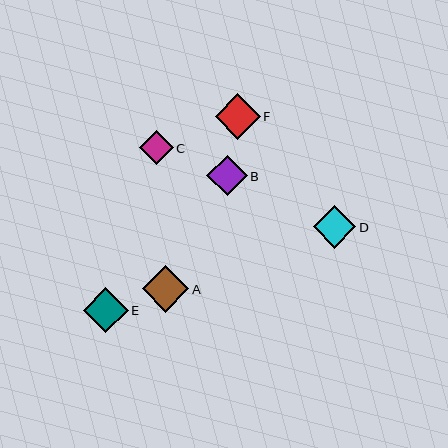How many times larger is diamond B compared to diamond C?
Diamond B is approximately 1.2 times the size of diamond C.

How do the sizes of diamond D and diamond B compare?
Diamond D and diamond B are approximately the same size.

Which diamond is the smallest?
Diamond C is the smallest with a size of approximately 34 pixels.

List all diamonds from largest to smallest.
From largest to smallest: A, F, E, D, B, C.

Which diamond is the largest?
Diamond A is the largest with a size of approximately 46 pixels.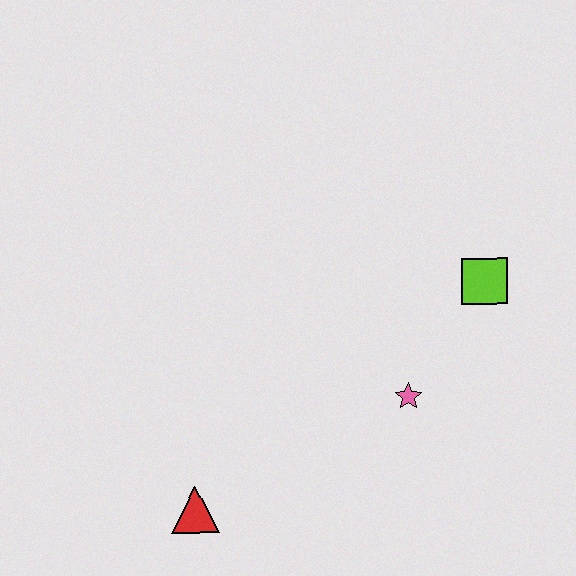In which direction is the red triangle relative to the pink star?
The red triangle is to the left of the pink star.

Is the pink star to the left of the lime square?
Yes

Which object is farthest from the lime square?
The red triangle is farthest from the lime square.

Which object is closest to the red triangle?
The pink star is closest to the red triangle.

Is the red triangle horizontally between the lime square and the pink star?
No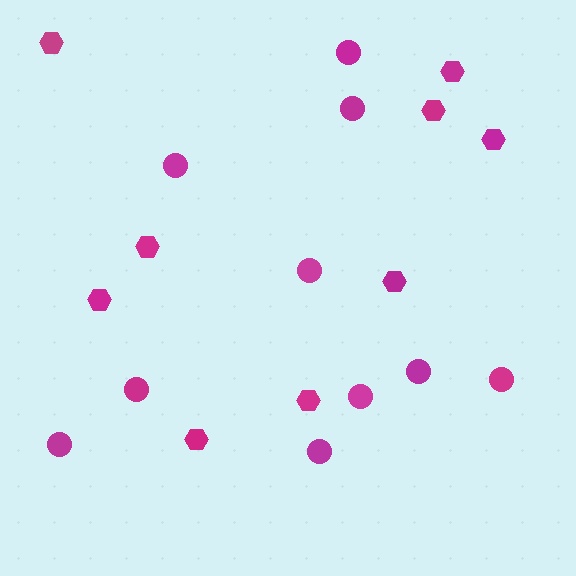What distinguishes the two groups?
There are 2 groups: one group of hexagons (9) and one group of circles (10).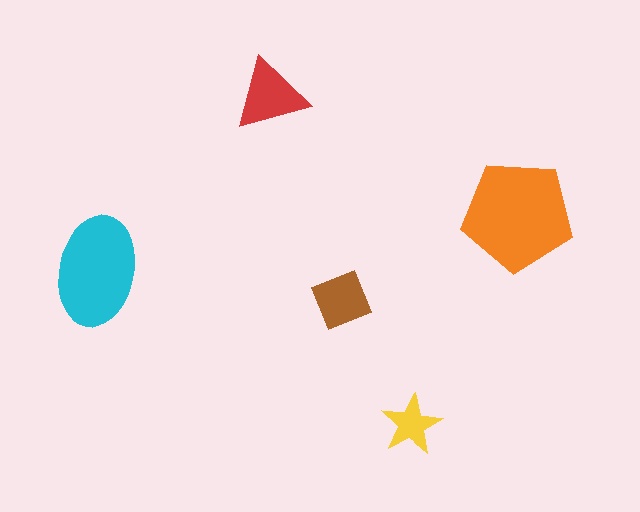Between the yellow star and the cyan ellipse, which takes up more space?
The cyan ellipse.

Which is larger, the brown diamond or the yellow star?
The brown diamond.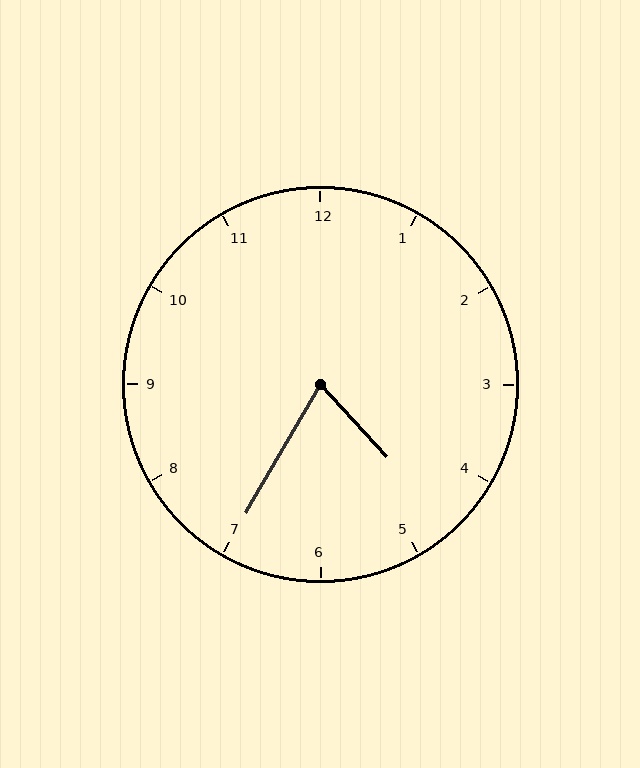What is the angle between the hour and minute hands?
Approximately 72 degrees.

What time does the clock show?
4:35.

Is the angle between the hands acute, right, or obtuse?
It is acute.